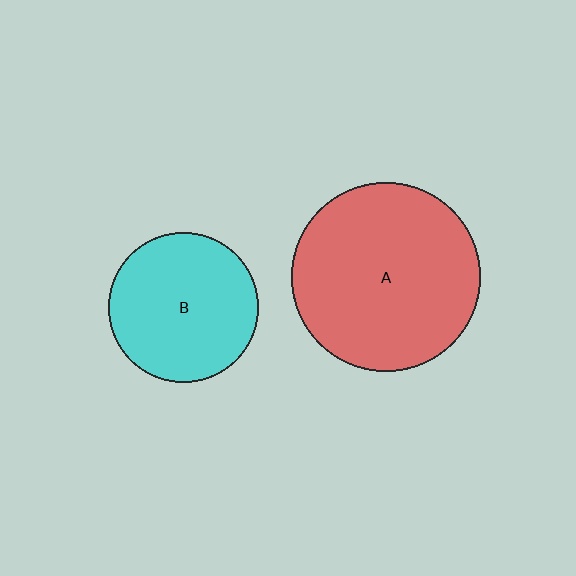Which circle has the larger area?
Circle A (red).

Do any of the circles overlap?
No, none of the circles overlap.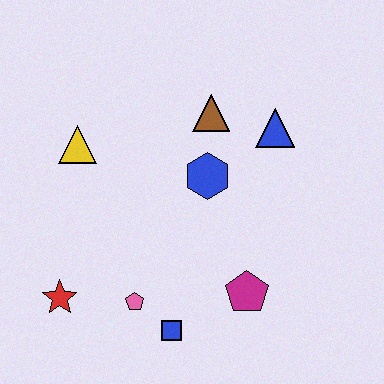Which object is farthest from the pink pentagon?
The blue triangle is farthest from the pink pentagon.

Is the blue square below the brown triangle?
Yes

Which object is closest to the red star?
The pink pentagon is closest to the red star.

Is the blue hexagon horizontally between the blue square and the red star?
No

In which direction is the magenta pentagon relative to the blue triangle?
The magenta pentagon is below the blue triangle.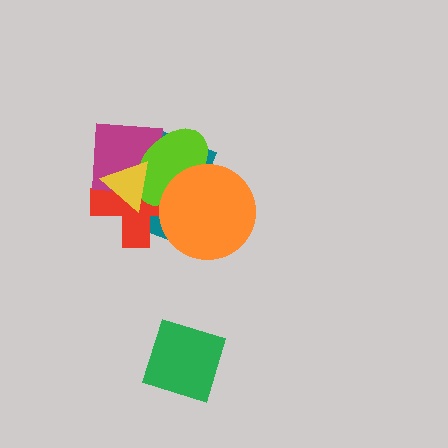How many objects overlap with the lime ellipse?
5 objects overlap with the lime ellipse.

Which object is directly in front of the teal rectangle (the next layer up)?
The red cross is directly in front of the teal rectangle.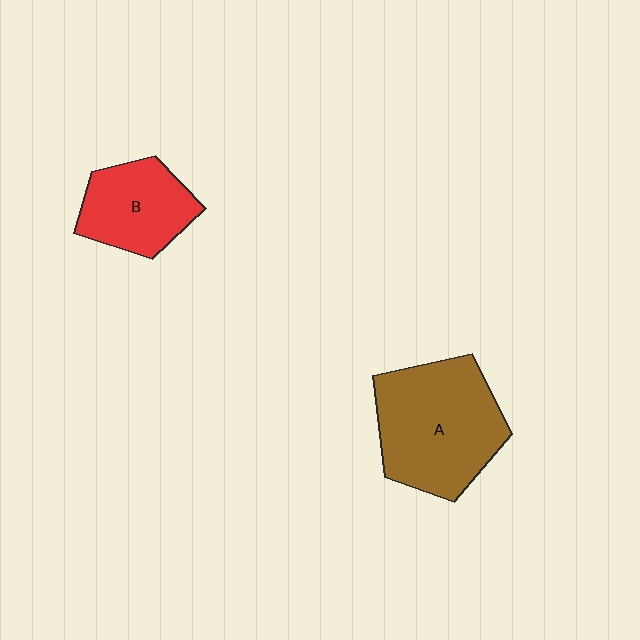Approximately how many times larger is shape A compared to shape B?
Approximately 1.6 times.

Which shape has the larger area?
Shape A (brown).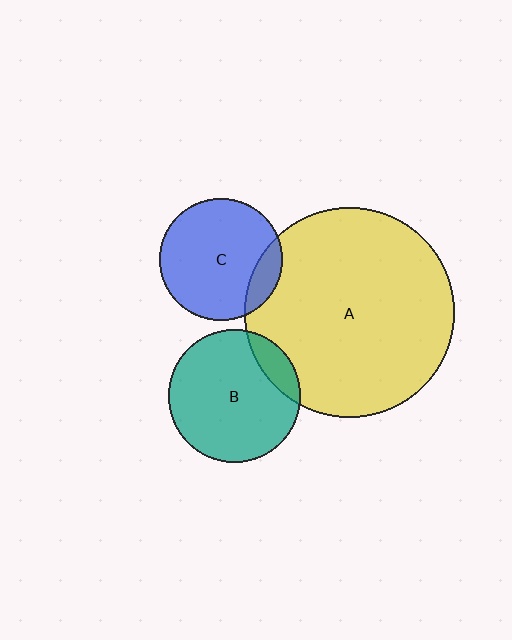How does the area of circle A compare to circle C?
Approximately 2.9 times.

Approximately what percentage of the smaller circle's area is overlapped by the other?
Approximately 15%.